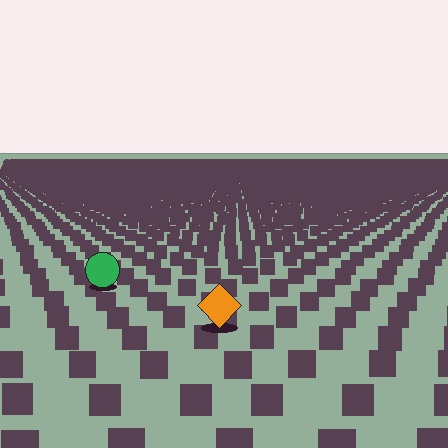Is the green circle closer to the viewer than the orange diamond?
No. The orange diamond is closer — you can tell from the texture gradient: the ground texture is coarser near it.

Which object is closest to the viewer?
The orange diamond is closest. The texture marks near it are larger and more spread out.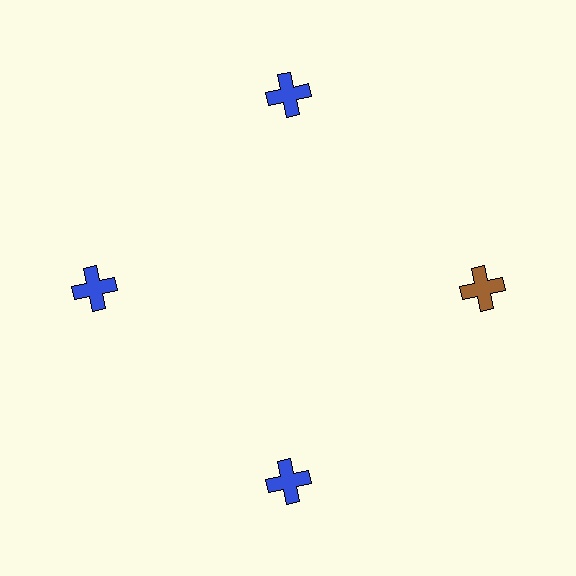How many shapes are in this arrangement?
There are 4 shapes arranged in a ring pattern.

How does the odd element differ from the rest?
It has a different color: brown instead of blue.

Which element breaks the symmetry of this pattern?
The brown cross at roughly the 3 o'clock position breaks the symmetry. All other shapes are blue crosses.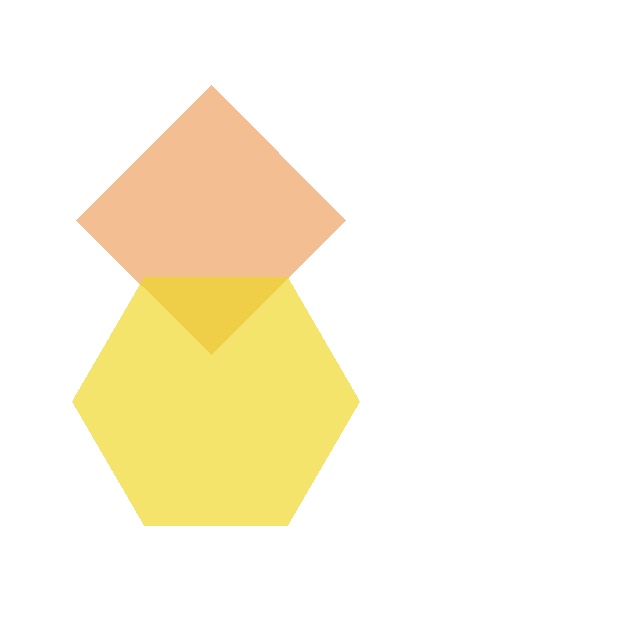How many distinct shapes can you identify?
There are 2 distinct shapes: an orange diamond, a yellow hexagon.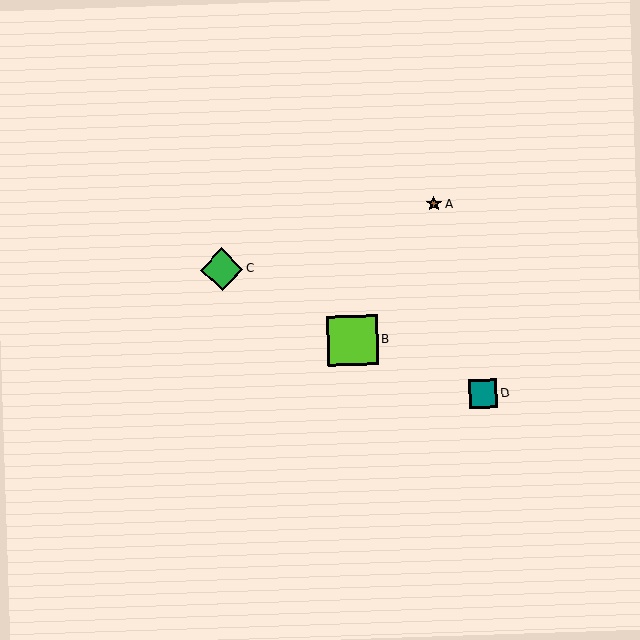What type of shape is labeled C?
Shape C is a green diamond.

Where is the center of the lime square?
The center of the lime square is at (353, 340).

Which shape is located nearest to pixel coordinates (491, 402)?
The teal square (labeled D) at (483, 394) is nearest to that location.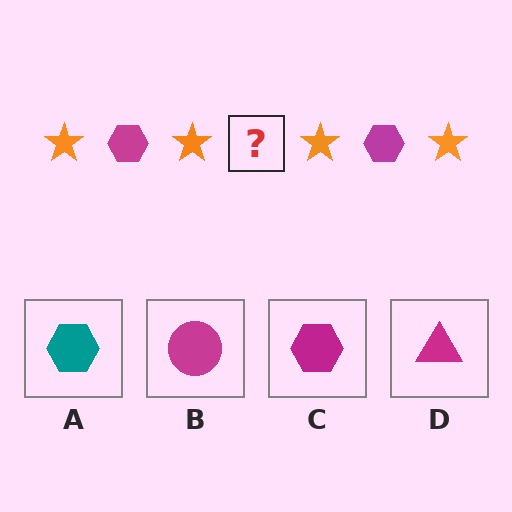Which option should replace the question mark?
Option C.